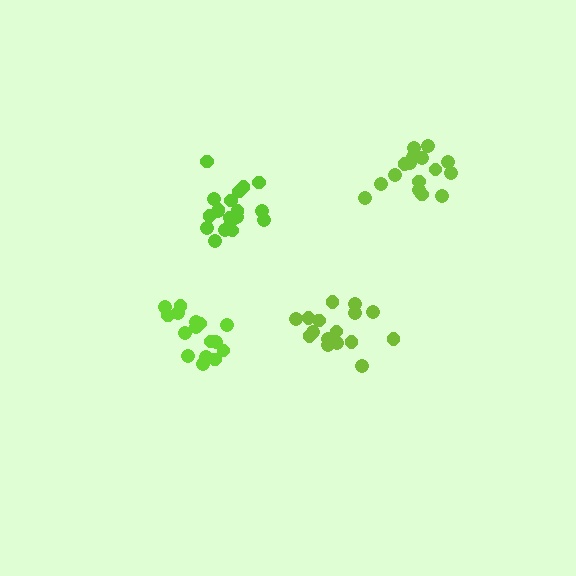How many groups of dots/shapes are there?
There are 4 groups.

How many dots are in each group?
Group 1: 16 dots, Group 2: 19 dots, Group 3: 16 dots, Group 4: 16 dots (67 total).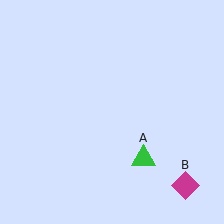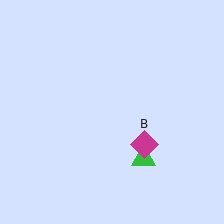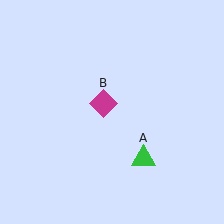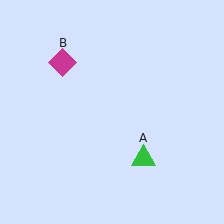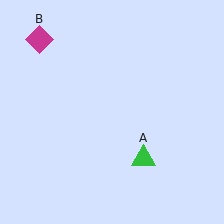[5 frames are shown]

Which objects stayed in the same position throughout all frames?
Green triangle (object A) remained stationary.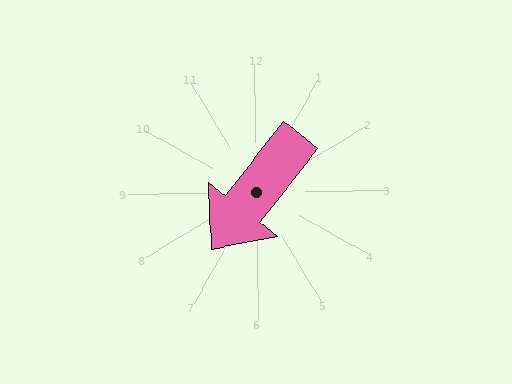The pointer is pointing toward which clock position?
Roughly 7 o'clock.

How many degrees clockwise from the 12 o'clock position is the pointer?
Approximately 219 degrees.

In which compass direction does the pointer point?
Southwest.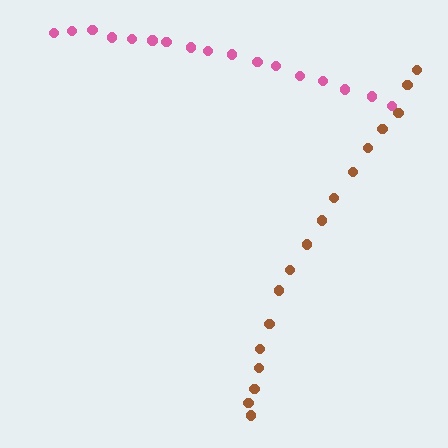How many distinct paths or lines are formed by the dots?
There are 2 distinct paths.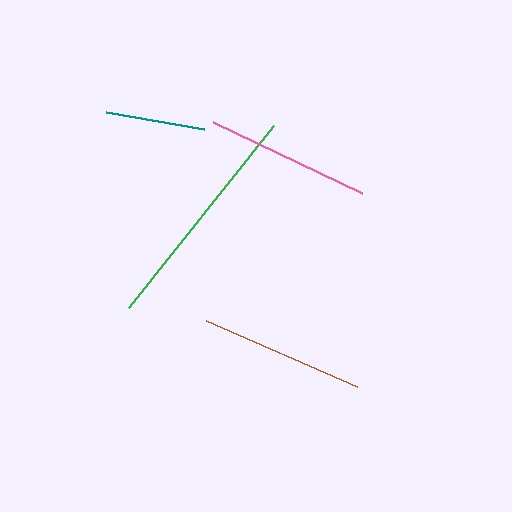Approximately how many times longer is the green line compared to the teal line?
The green line is approximately 2.3 times the length of the teal line.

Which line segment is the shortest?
The teal line is the shortest at approximately 99 pixels.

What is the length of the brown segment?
The brown segment is approximately 165 pixels long.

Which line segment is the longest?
The green line is the longest at approximately 232 pixels.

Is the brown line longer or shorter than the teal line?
The brown line is longer than the teal line.